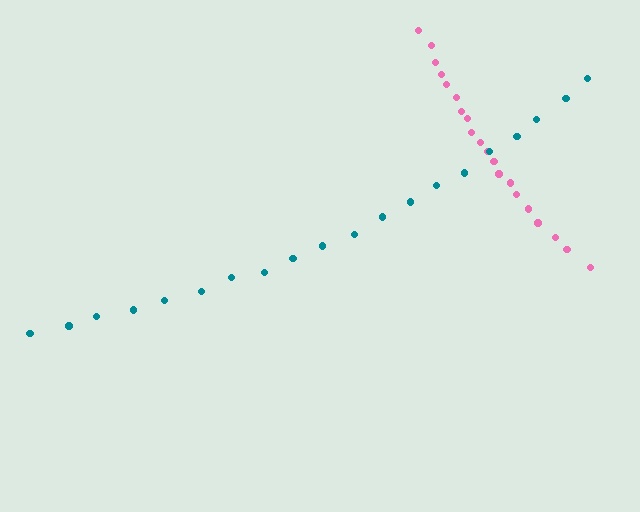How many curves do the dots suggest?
There are 2 distinct paths.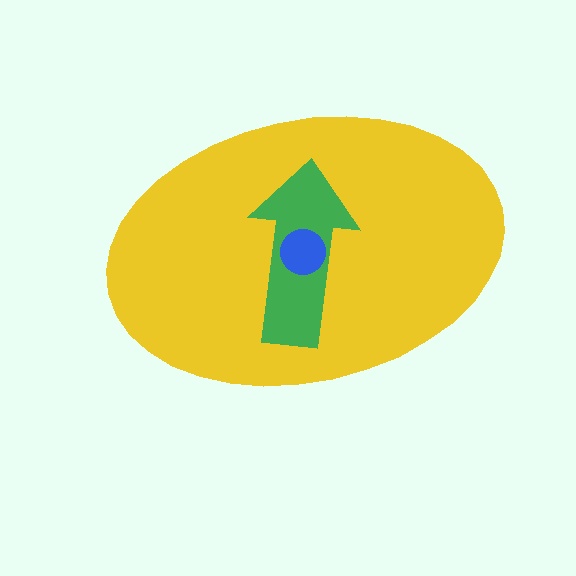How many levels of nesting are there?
3.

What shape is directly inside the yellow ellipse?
The green arrow.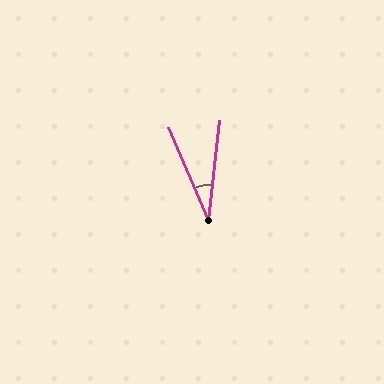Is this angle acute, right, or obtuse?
It is acute.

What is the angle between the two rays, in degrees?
Approximately 30 degrees.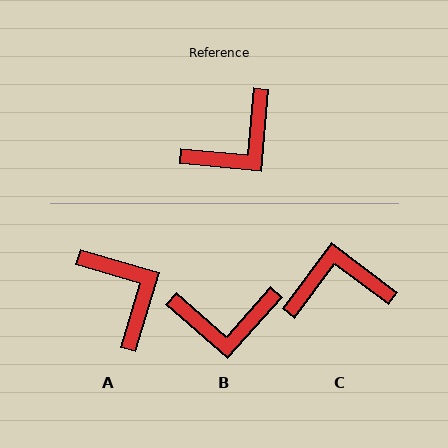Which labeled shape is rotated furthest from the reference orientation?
C, about 148 degrees away.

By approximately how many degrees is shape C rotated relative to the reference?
Approximately 148 degrees counter-clockwise.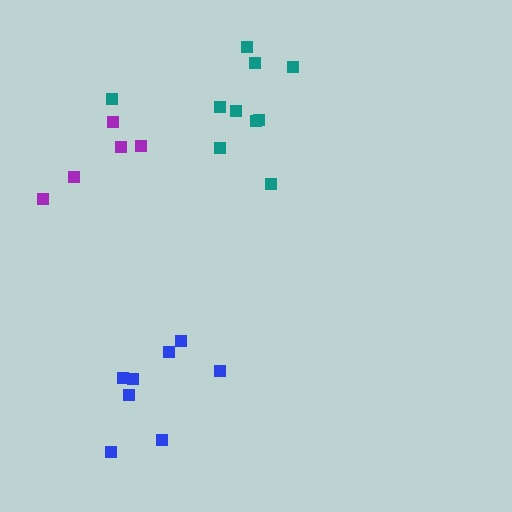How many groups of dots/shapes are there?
There are 3 groups.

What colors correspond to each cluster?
The clusters are colored: teal, purple, blue.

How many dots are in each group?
Group 1: 10 dots, Group 2: 5 dots, Group 3: 8 dots (23 total).